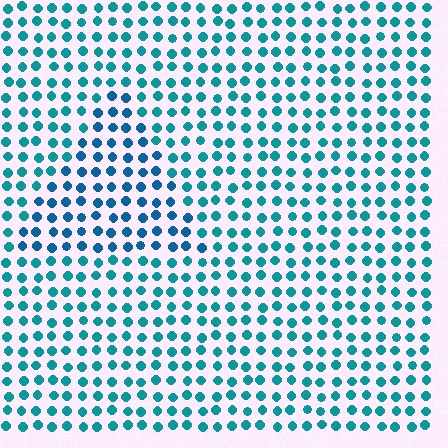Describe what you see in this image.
The image is filled with small teal elements in a uniform arrangement. A triangle-shaped region is visible where the elements are tinted to a slightly different hue, forming a subtle color boundary.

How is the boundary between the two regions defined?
The boundary is defined purely by a slight shift in hue (about 22 degrees). Spacing, size, and orientation are identical on both sides.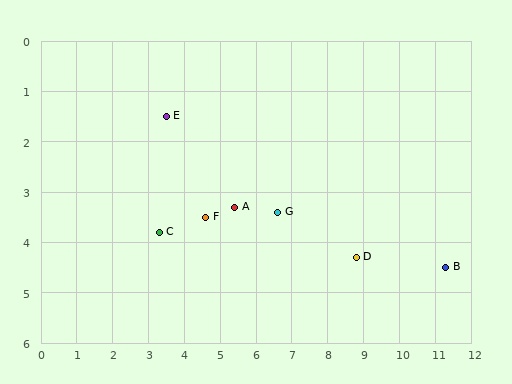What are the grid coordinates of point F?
Point F is at approximately (4.6, 3.5).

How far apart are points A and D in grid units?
Points A and D are about 3.5 grid units apart.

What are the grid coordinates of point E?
Point E is at approximately (3.5, 1.5).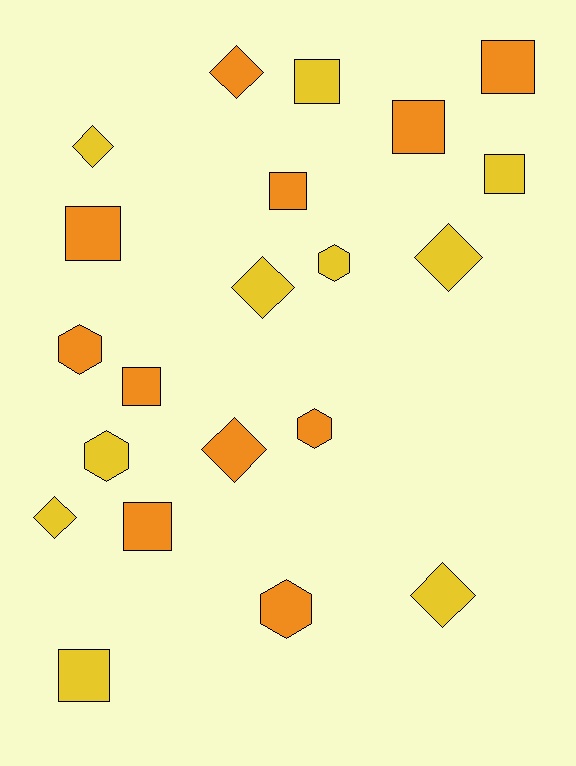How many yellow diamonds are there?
There are 5 yellow diamonds.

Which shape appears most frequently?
Square, with 9 objects.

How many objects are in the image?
There are 21 objects.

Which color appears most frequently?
Orange, with 11 objects.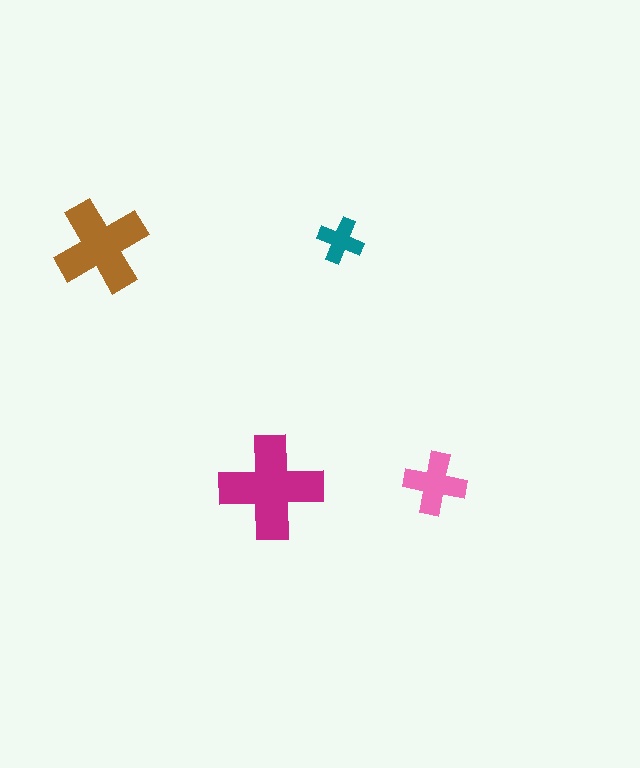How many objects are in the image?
There are 4 objects in the image.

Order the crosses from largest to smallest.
the magenta one, the brown one, the pink one, the teal one.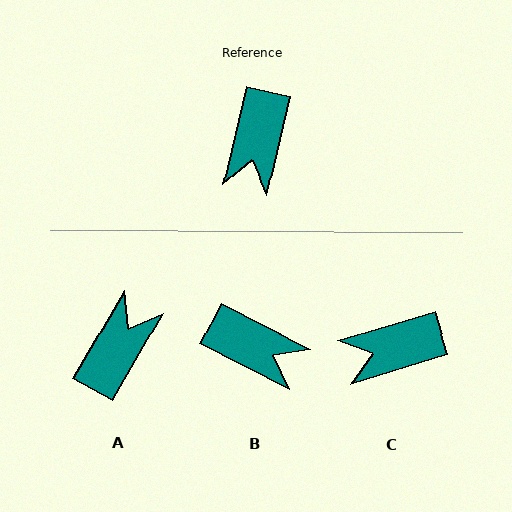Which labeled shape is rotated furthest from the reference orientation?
A, about 163 degrees away.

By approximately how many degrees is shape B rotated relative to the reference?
Approximately 76 degrees counter-clockwise.